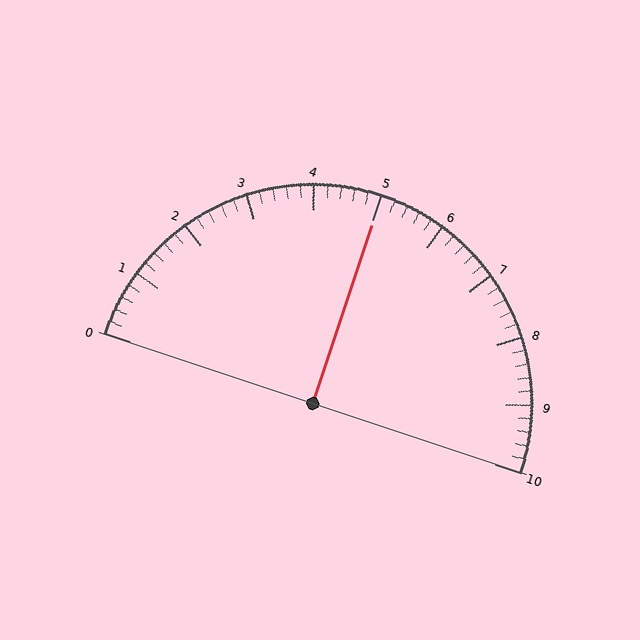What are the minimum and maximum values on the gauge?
The gauge ranges from 0 to 10.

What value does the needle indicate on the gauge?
The needle indicates approximately 5.0.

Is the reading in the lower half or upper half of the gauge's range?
The reading is in the upper half of the range (0 to 10).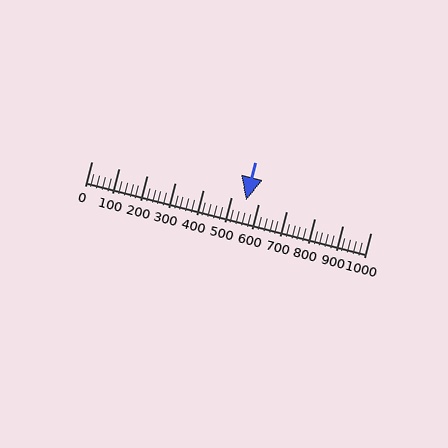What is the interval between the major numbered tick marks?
The major tick marks are spaced 100 units apart.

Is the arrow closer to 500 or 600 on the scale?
The arrow is closer to 600.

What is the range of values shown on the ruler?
The ruler shows values from 0 to 1000.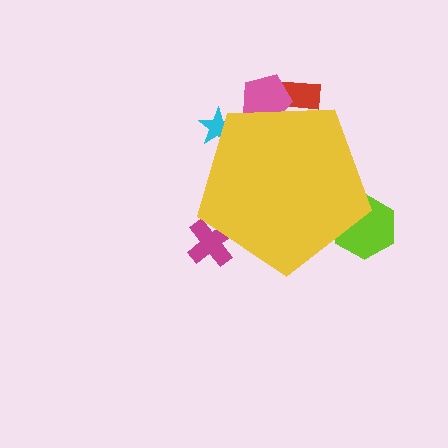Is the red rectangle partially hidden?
Yes, the red rectangle is partially hidden behind the yellow pentagon.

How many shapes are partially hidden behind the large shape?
5 shapes are partially hidden.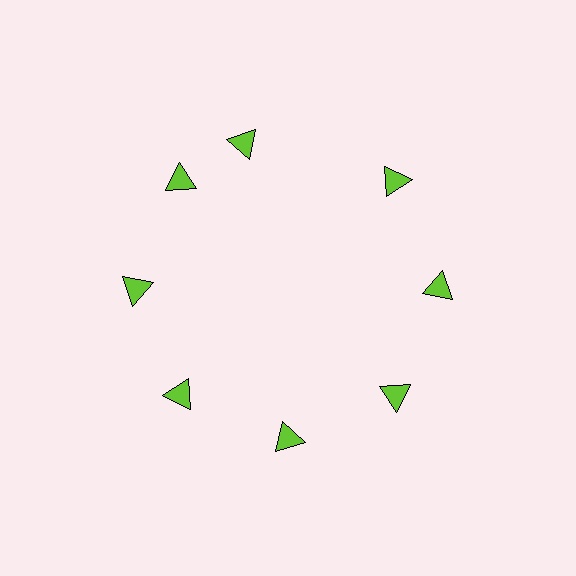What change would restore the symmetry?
The symmetry would be restored by rotating it back into even spacing with its neighbors so that all 8 triangles sit at equal angles and equal distance from the center.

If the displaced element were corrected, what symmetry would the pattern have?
It would have 8-fold rotational symmetry — the pattern would map onto itself every 45 degrees.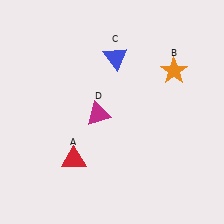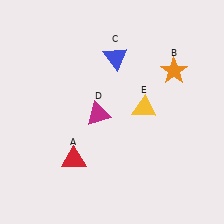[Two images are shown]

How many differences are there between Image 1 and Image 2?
There is 1 difference between the two images.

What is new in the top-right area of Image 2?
A yellow triangle (E) was added in the top-right area of Image 2.